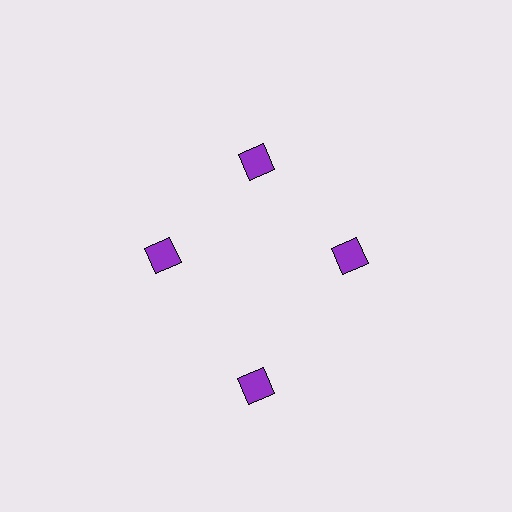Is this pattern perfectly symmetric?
No. The 4 purple diamonds are arranged in a ring, but one element near the 6 o'clock position is pushed outward from the center, breaking the 4-fold rotational symmetry.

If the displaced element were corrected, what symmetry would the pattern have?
It would have 4-fold rotational symmetry — the pattern would map onto itself every 90 degrees.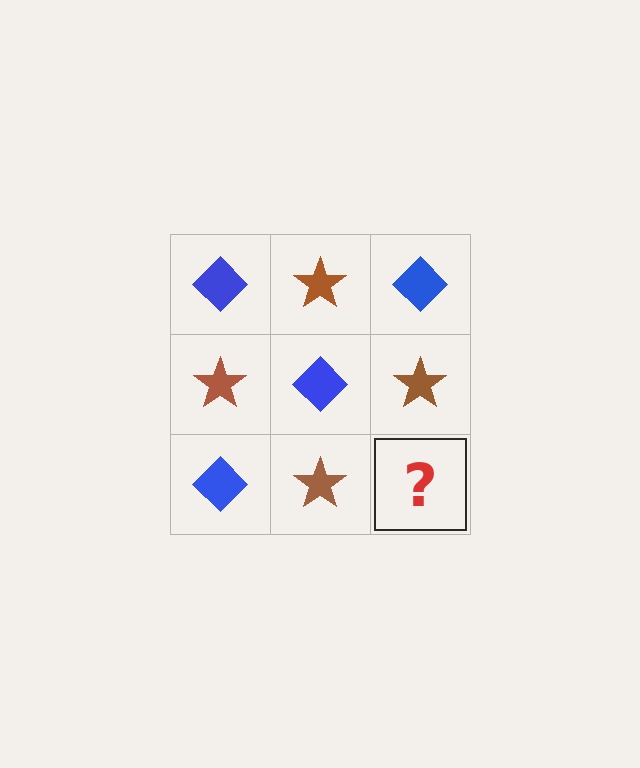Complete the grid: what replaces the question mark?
The question mark should be replaced with a blue diamond.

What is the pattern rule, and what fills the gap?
The rule is that it alternates blue diamond and brown star in a checkerboard pattern. The gap should be filled with a blue diamond.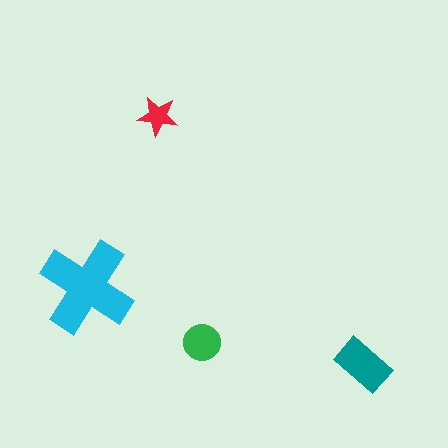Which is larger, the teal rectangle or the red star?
The teal rectangle.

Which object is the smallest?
The red star.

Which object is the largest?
The cyan cross.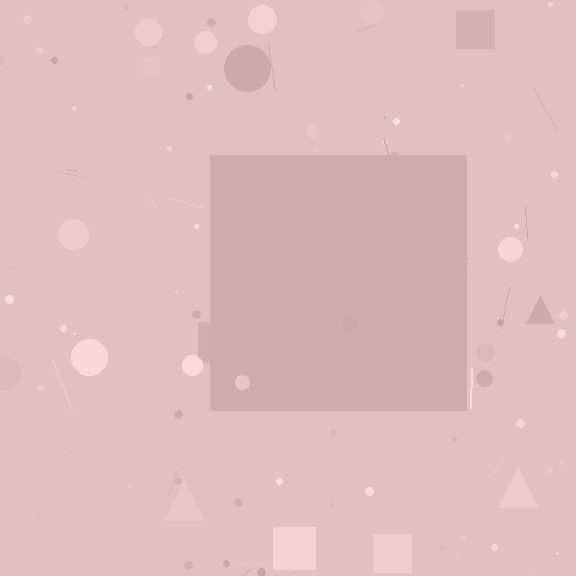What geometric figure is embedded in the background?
A square is embedded in the background.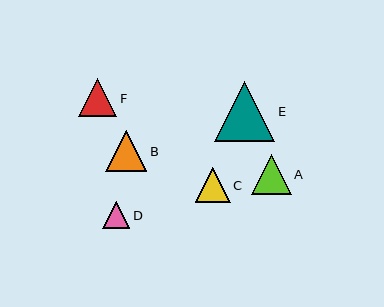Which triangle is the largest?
Triangle E is the largest with a size of approximately 60 pixels.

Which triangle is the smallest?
Triangle D is the smallest with a size of approximately 27 pixels.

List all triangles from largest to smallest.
From largest to smallest: E, B, A, F, C, D.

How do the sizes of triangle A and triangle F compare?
Triangle A and triangle F are approximately the same size.